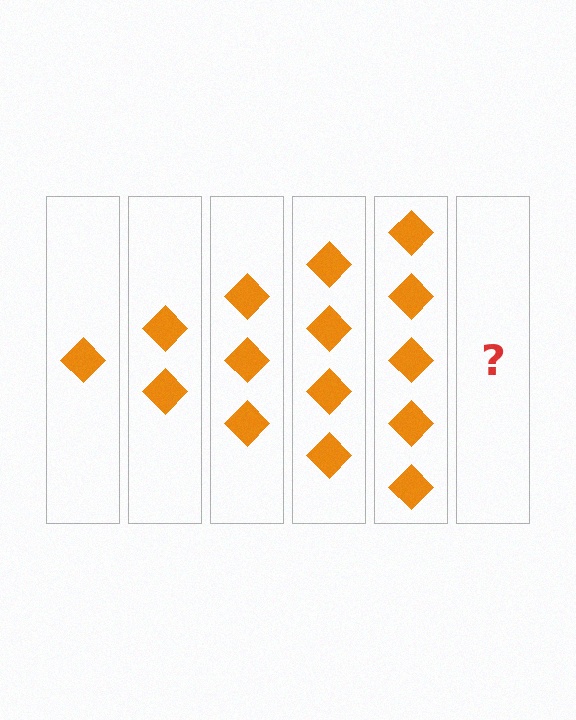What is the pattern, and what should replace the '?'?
The pattern is that each step adds one more diamond. The '?' should be 6 diamonds.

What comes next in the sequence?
The next element should be 6 diamonds.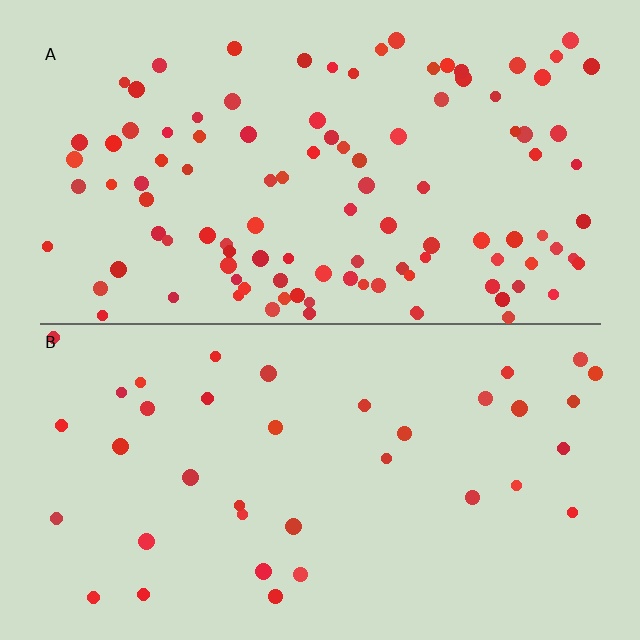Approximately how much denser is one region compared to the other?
Approximately 2.9× — region A over region B.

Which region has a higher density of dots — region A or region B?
A (the top).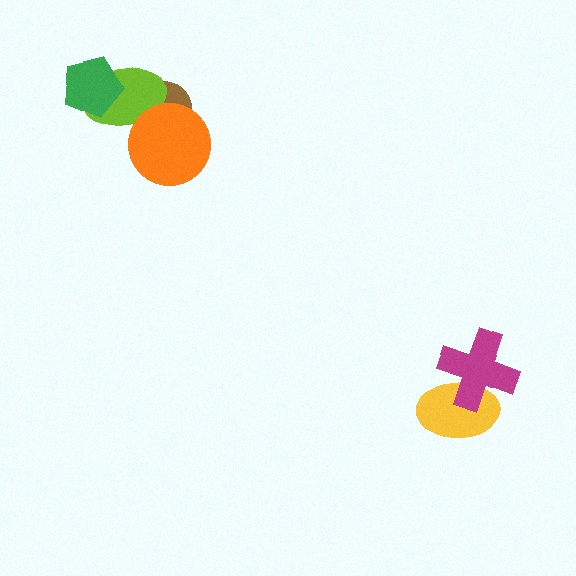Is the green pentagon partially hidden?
No, no other shape covers it.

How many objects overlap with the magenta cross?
1 object overlaps with the magenta cross.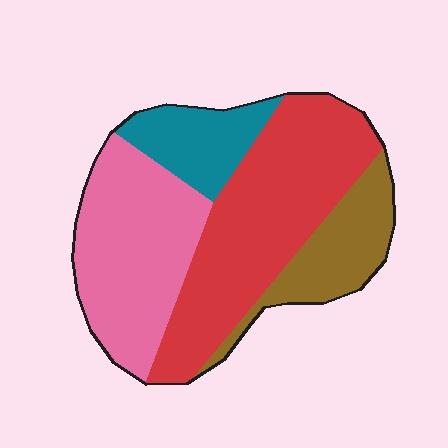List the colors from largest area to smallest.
From largest to smallest: red, pink, brown, teal.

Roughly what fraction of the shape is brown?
Brown covers 16% of the shape.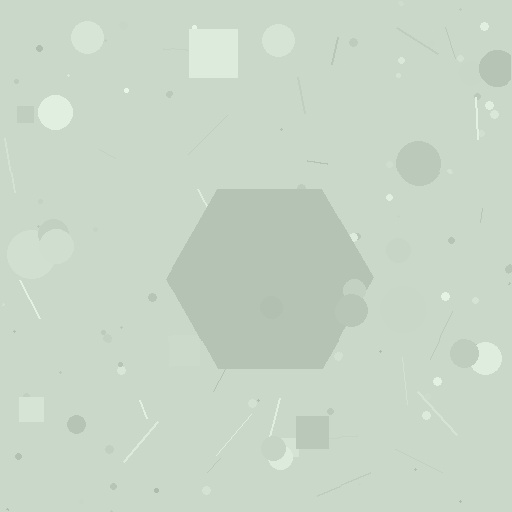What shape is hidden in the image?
A hexagon is hidden in the image.